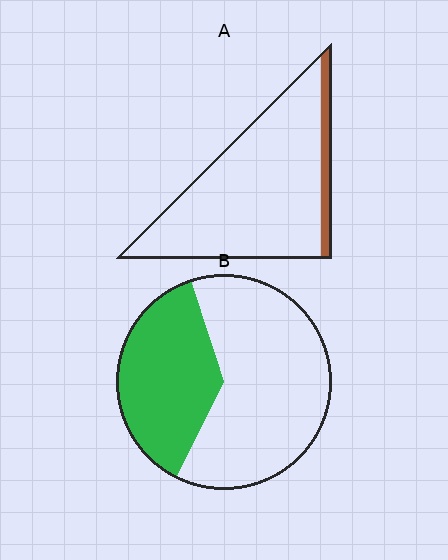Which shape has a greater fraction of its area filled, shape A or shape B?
Shape B.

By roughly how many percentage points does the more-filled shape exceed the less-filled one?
By roughly 30 percentage points (B over A).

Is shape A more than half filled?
No.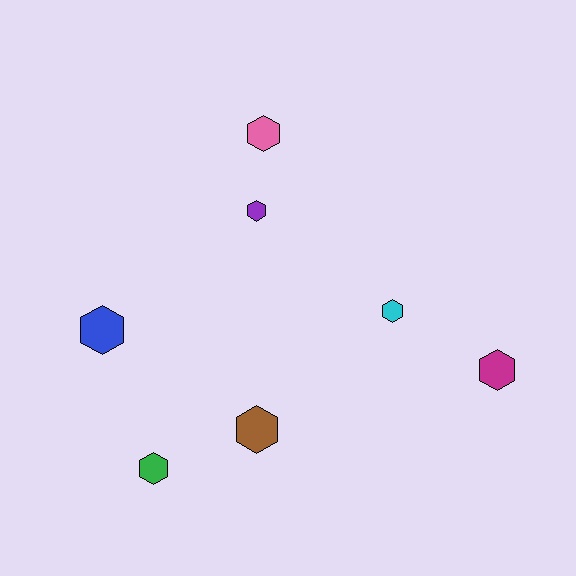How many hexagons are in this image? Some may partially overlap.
There are 7 hexagons.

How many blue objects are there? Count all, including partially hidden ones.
There is 1 blue object.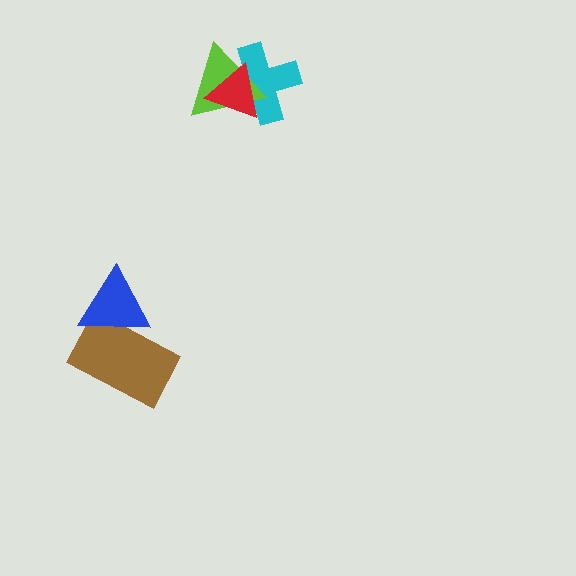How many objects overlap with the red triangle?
2 objects overlap with the red triangle.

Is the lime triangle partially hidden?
Yes, it is partially covered by another shape.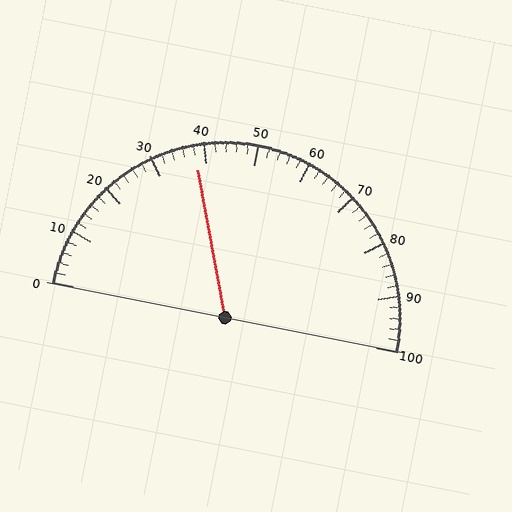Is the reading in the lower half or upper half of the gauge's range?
The reading is in the lower half of the range (0 to 100).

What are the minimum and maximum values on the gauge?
The gauge ranges from 0 to 100.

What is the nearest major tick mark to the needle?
The nearest major tick mark is 40.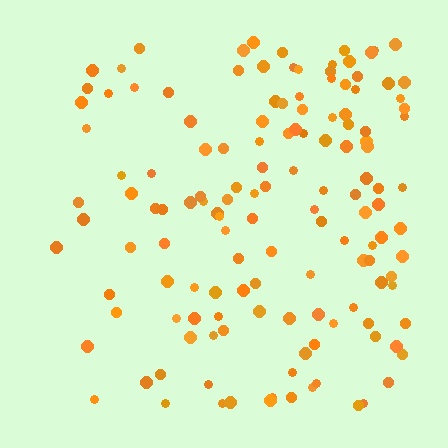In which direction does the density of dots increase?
From left to right, with the right side densest.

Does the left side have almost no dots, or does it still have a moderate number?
Still a moderate number, just noticeably fewer than the right.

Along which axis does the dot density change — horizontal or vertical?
Horizontal.